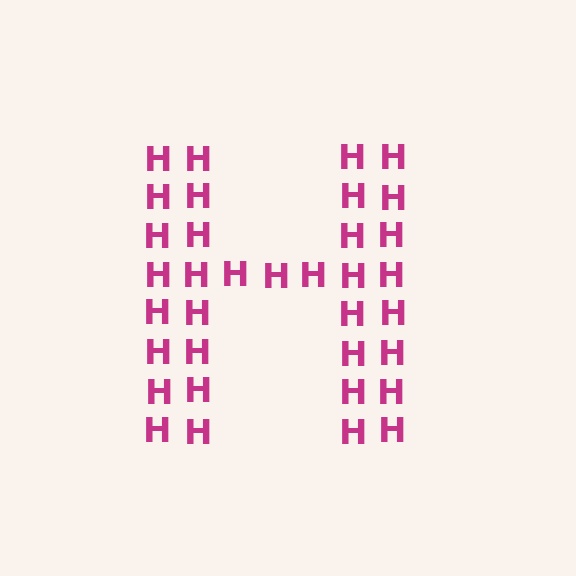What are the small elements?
The small elements are letter H's.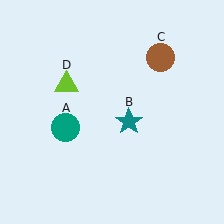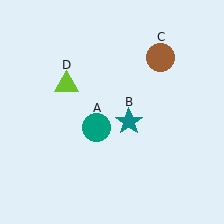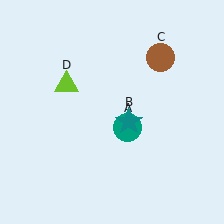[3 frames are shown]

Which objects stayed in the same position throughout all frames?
Teal star (object B) and brown circle (object C) and lime triangle (object D) remained stationary.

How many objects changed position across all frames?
1 object changed position: teal circle (object A).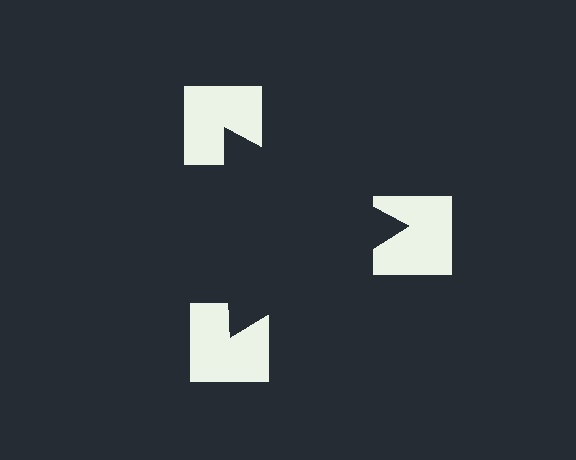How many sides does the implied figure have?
3 sides.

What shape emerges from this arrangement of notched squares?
An illusory triangle — its edges are inferred from the aligned wedge cuts in the notched squares, not physically drawn.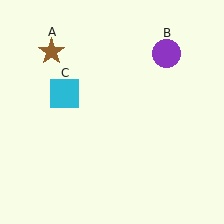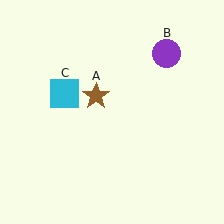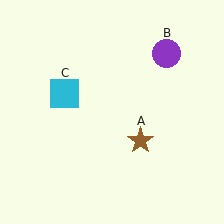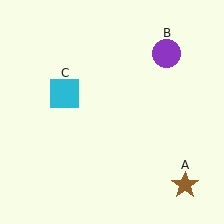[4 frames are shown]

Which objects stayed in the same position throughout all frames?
Purple circle (object B) and cyan square (object C) remained stationary.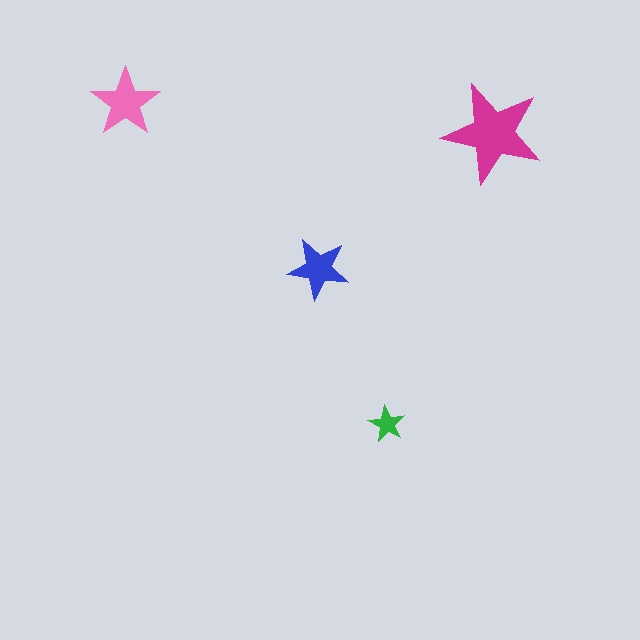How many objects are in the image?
There are 4 objects in the image.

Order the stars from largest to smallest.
the magenta one, the pink one, the blue one, the green one.